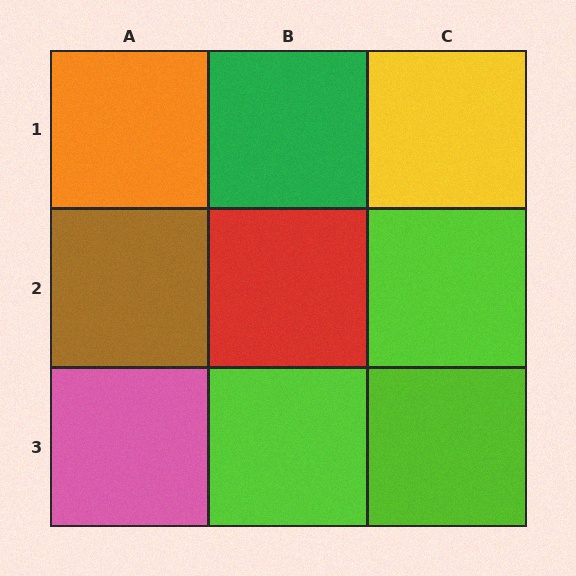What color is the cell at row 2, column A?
Brown.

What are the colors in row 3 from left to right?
Pink, lime, lime.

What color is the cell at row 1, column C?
Yellow.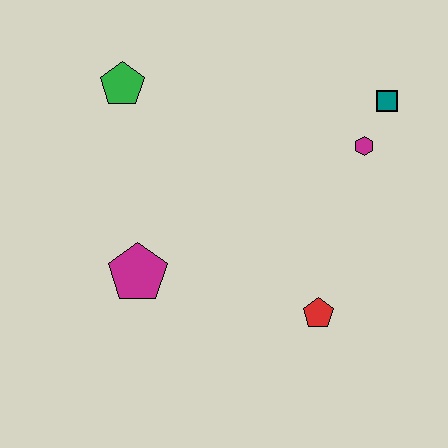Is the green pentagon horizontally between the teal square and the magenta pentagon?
No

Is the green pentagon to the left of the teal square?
Yes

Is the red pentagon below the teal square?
Yes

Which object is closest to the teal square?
The magenta hexagon is closest to the teal square.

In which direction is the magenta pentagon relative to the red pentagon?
The magenta pentagon is to the left of the red pentagon.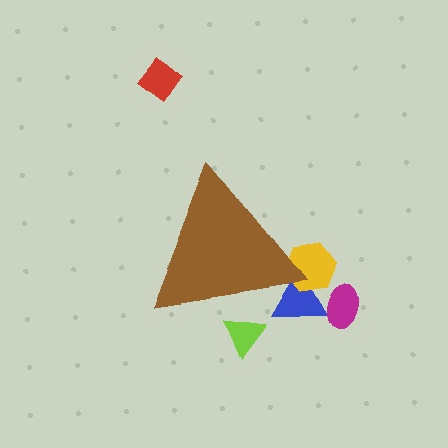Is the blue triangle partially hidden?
Yes, the blue triangle is partially hidden behind the brown triangle.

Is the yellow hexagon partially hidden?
Yes, the yellow hexagon is partially hidden behind the brown triangle.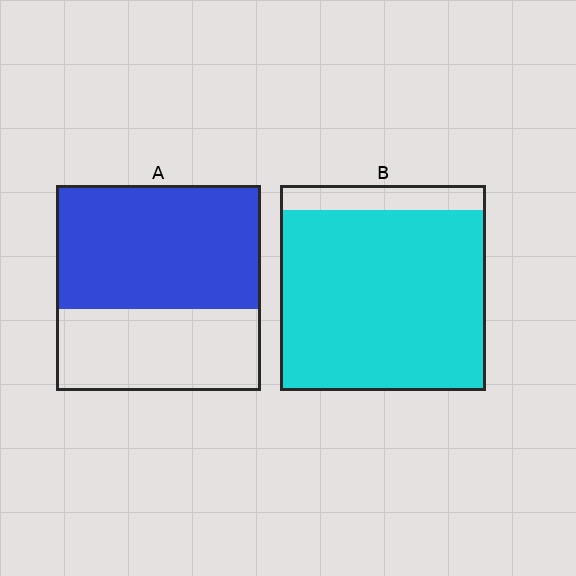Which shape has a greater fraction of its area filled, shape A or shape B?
Shape B.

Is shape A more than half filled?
Yes.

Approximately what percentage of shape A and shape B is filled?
A is approximately 60% and B is approximately 90%.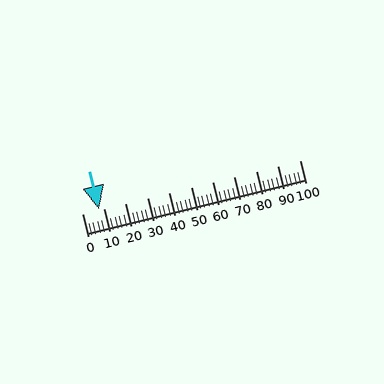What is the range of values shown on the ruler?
The ruler shows values from 0 to 100.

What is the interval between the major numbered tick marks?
The major tick marks are spaced 10 units apart.